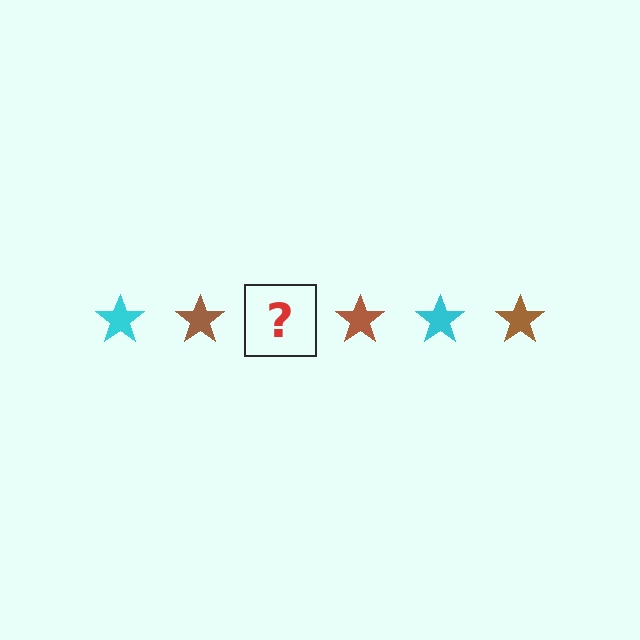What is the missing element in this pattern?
The missing element is a cyan star.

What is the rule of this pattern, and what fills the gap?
The rule is that the pattern cycles through cyan, brown stars. The gap should be filled with a cyan star.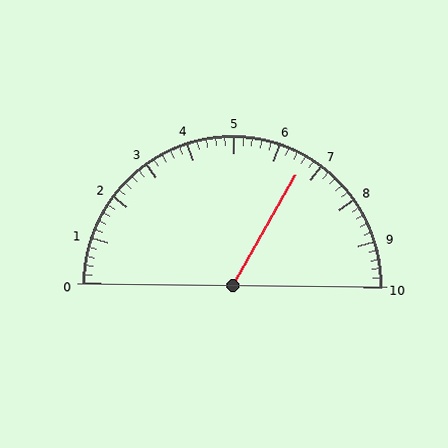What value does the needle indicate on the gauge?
The needle indicates approximately 6.6.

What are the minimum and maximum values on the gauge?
The gauge ranges from 0 to 10.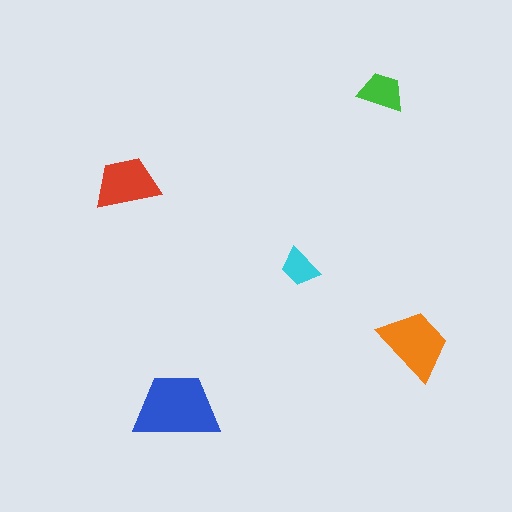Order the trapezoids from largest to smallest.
the blue one, the orange one, the red one, the green one, the cyan one.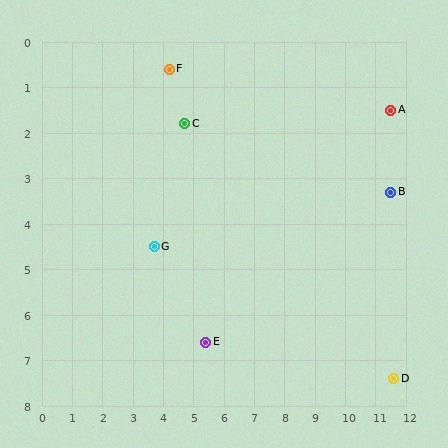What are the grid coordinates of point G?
Point G is at approximately (3.7, 4.5).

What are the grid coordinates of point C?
Point C is at approximately (4.7, 1.8).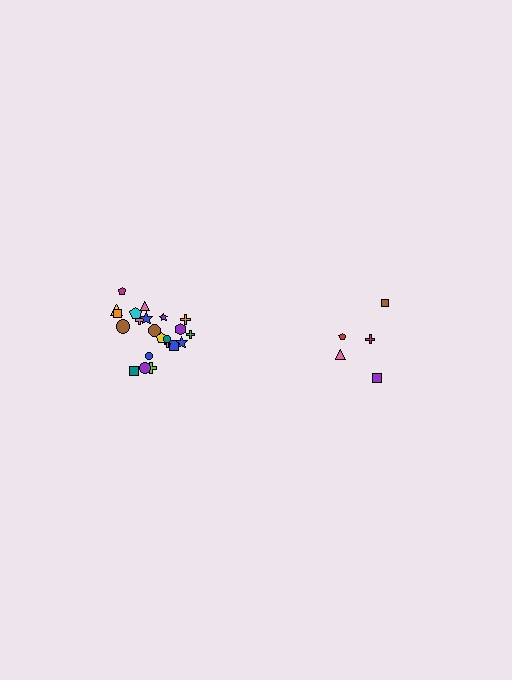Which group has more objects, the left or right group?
The left group.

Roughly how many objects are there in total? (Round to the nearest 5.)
Roughly 25 objects in total.